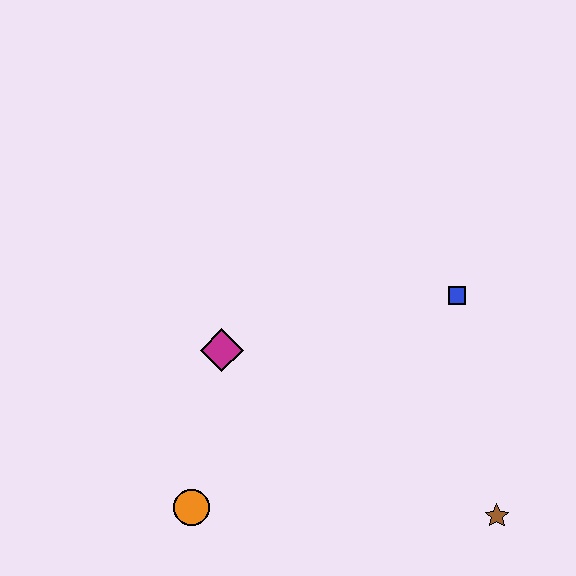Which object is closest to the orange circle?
The magenta diamond is closest to the orange circle.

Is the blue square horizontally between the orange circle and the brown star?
Yes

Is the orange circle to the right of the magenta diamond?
No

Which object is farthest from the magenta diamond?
The brown star is farthest from the magenta diamond.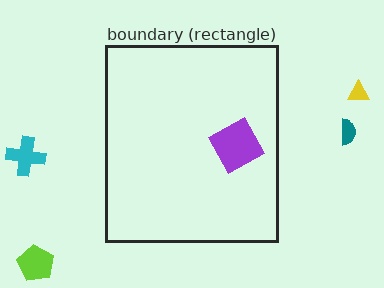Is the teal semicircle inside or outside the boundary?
Outside.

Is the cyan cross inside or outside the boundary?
Outside.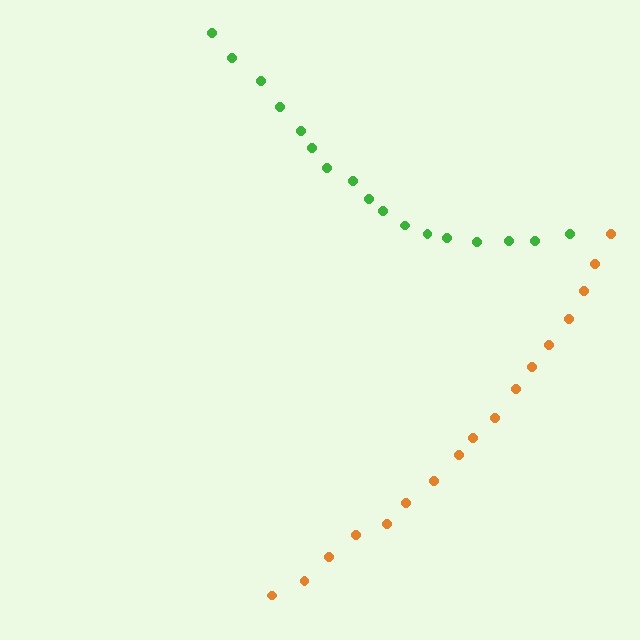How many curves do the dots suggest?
There are 2 distinct paths.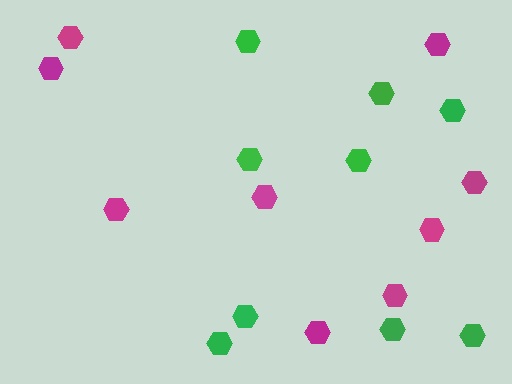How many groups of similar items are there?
There are 2 groups: one group of magenta hexagons (9) and one group of green hexagons (9).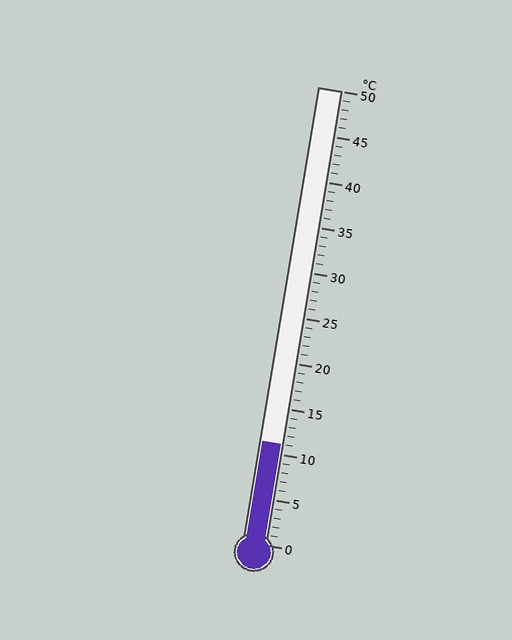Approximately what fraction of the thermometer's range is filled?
The thermometer is filled to approximately 20% of its range.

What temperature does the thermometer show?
The thermometer shows approximately 11°C.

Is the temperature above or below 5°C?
The temperature is above 5°C.